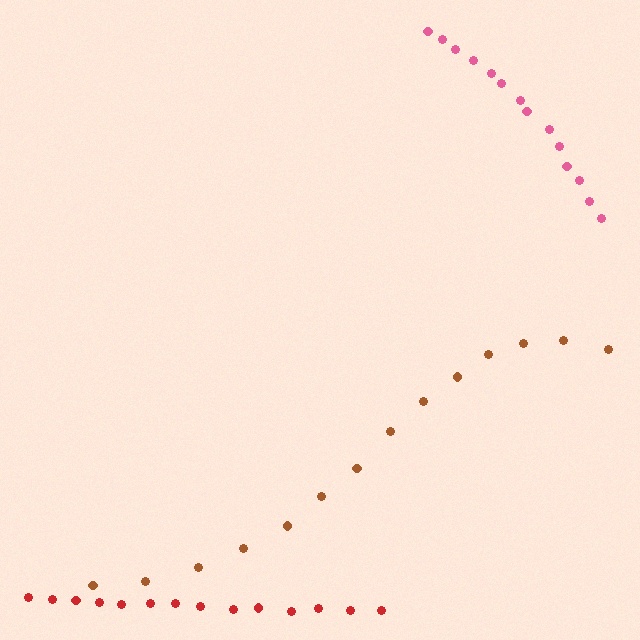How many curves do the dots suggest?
There are 3 distinct paths.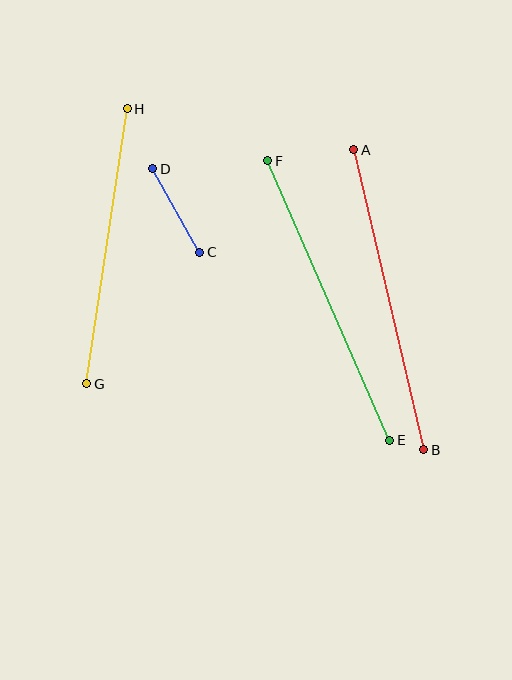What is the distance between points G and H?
The distance is approximately 278 pixels.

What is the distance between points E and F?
The distance is approximately 305 pixels.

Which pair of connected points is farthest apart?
Points A and B are farthest apart.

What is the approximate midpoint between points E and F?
The midpoint is at approximately (329, 300) pixels.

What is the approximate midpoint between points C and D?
The midpoint is at approximately (176, 211) pixels.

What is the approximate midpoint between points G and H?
The midpoint is at approximately (107, 246) pixels.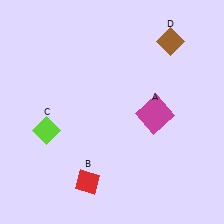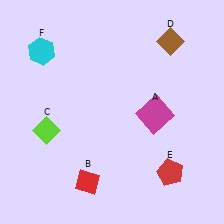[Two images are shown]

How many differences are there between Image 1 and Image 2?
There are 2 differences between the two images.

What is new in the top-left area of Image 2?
A cyan hexagon (F) was added in the top-left area of Image 2.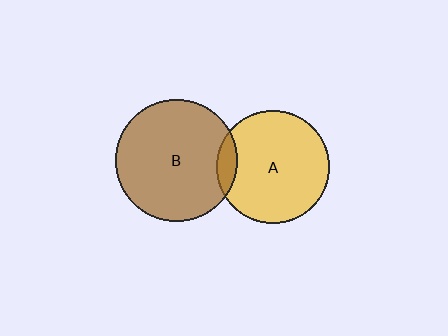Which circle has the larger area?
Circle B (brown).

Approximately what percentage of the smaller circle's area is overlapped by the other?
Approximately 10%.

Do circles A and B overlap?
Yes.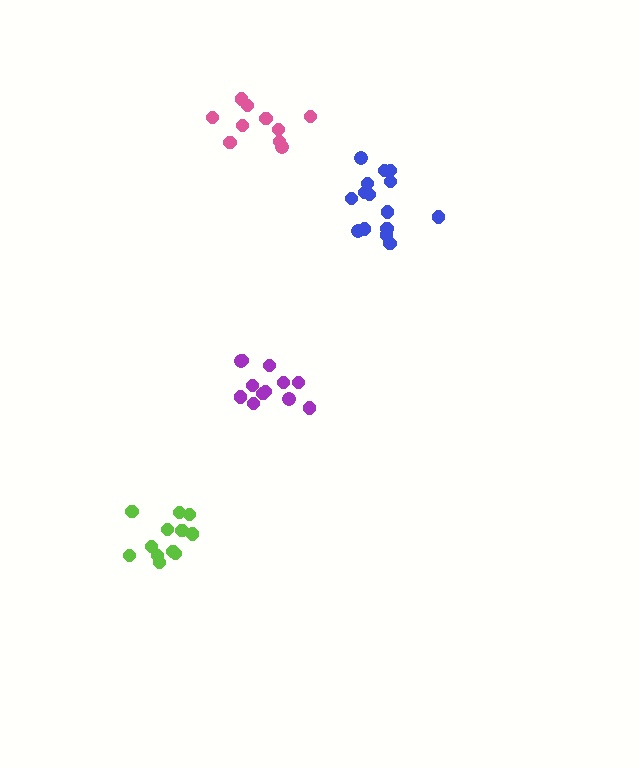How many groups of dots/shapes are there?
There are 4 groups.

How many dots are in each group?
Group 1: 15 dots, Group 2: 12 dots, Group 3: 12 dots, Group 4: 10 dots (49 total).